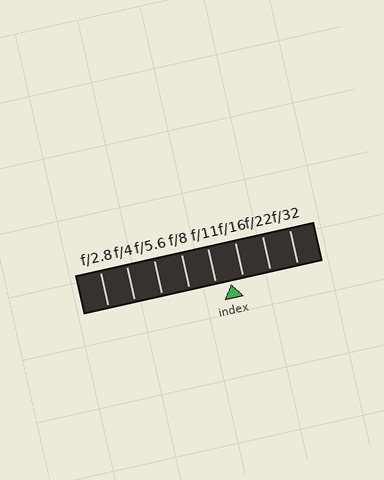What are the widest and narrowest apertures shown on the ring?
The widest aperture shown is f/2.8 and the narrowest is f/32.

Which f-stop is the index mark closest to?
The index mark is closest to f/16.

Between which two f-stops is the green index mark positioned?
The index mark is between f/11 and f/16.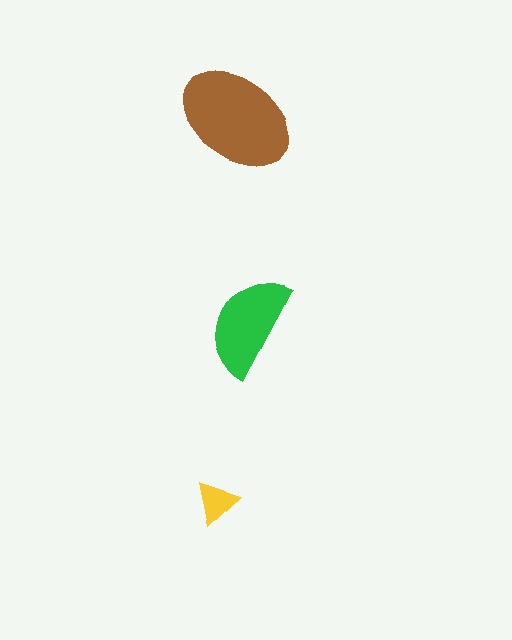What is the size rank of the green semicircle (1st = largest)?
2nd.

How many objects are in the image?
There are 3 objects in the image.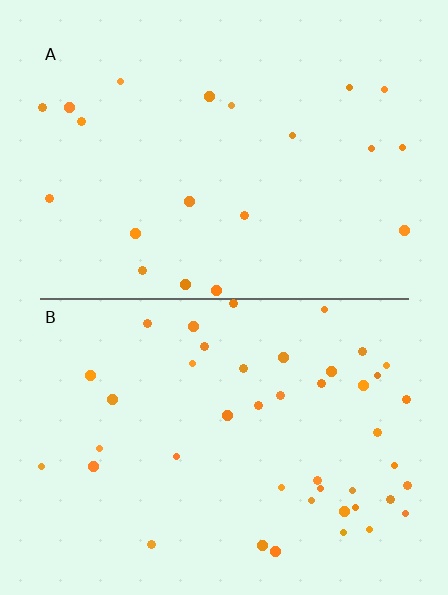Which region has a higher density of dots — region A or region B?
B (the bottom).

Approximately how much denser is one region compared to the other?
Approximately 2.2× — region B over region A.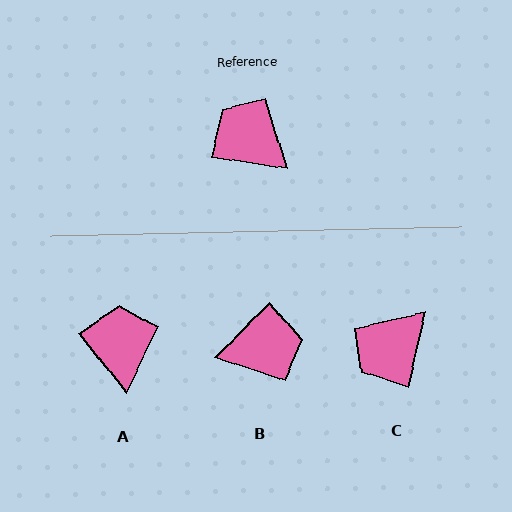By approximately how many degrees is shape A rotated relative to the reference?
Approximately 43 degrees clockwise.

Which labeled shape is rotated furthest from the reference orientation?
B, about 126 degrees away.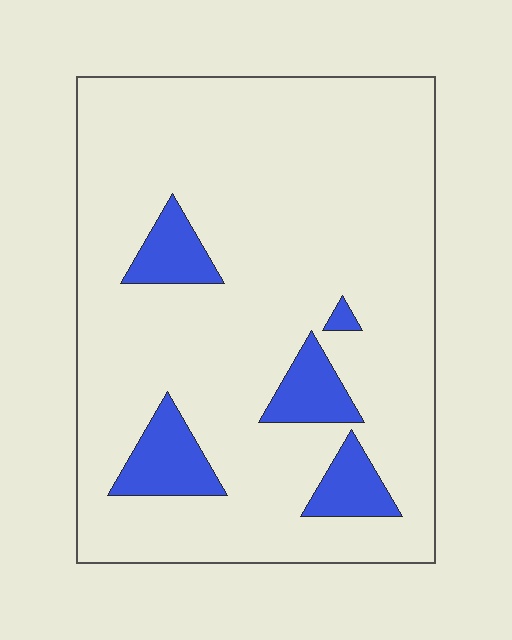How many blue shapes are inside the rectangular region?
5.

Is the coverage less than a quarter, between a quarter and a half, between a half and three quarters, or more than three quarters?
Less than a quarter.